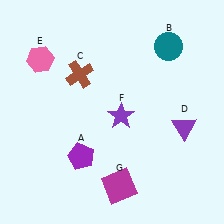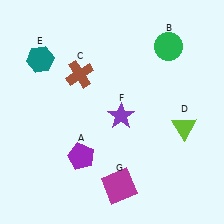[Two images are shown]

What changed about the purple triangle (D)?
In Image 1, D is purple. In Image 2, it changed to lime.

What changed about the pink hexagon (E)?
In Image 1, E is pink. In Image 2, it changed to teal.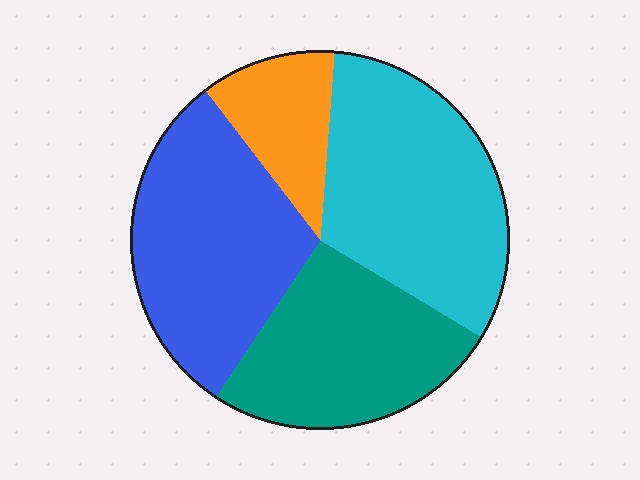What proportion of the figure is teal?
Teal covers 26% of the figure.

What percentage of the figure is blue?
Blue takes up about one third (1/3) of the figure.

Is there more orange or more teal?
Teal.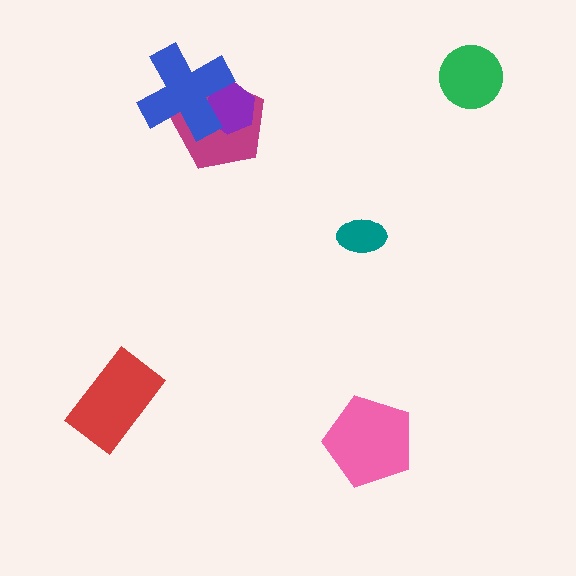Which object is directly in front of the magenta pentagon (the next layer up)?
The purple hexagon is directly in front of the magenta pentagon.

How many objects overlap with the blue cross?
2 objects overlap with the blue cross.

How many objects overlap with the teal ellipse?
0 objects overlap with the teal ellipse.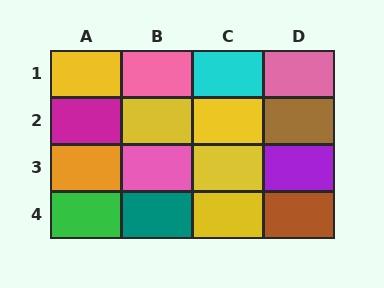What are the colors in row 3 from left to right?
Orange, pink, yellow, purple.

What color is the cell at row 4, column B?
Teal.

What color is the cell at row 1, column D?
Pink.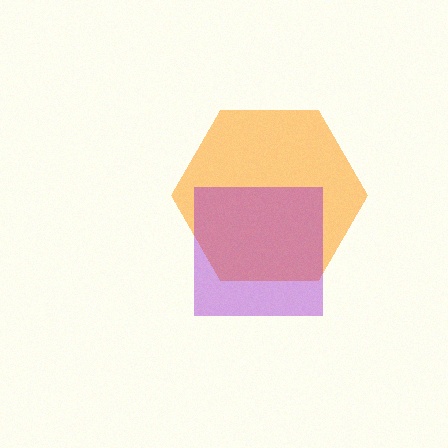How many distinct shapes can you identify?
There are 2 distinct shapes: an orange hexagon, a purple square.